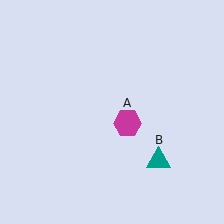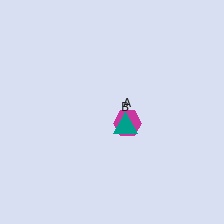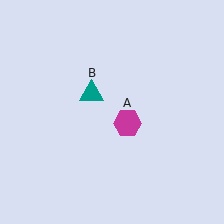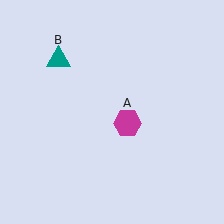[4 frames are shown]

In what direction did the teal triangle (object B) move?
The teal triangle (object B) moved up and to the left.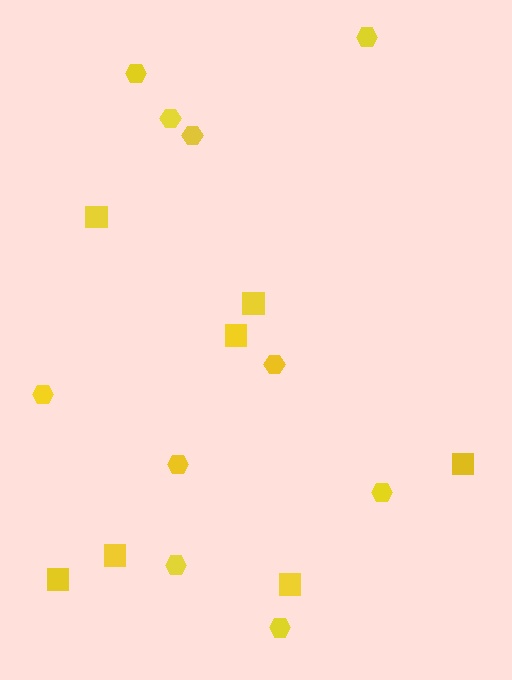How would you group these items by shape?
There are 2 groups: one group of squares (7) and one group of hexagons (10).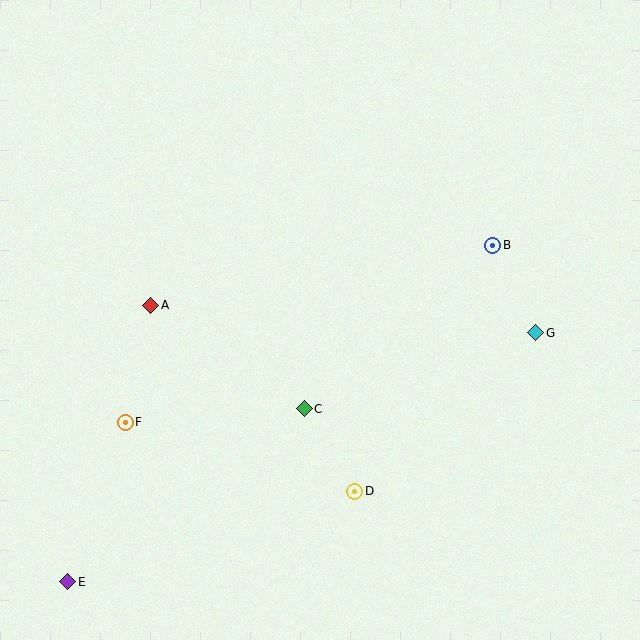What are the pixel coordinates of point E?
Point E is at (67, 582).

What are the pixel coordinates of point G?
Point G is at (536, 333).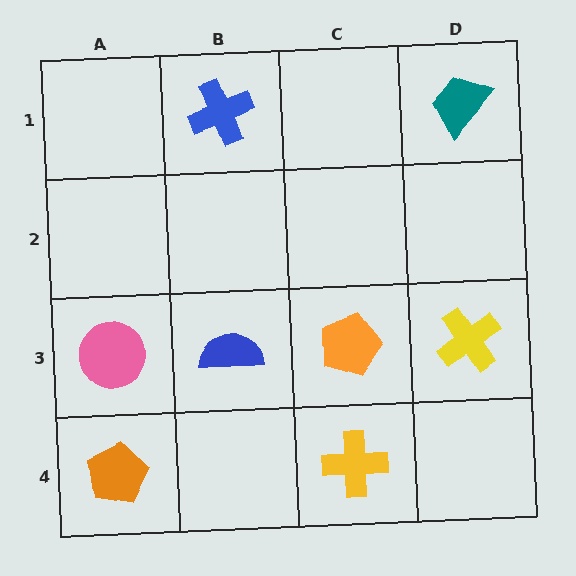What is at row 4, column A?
An orange pentagon.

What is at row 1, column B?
A blue cross.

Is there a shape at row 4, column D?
No, that cell is empty.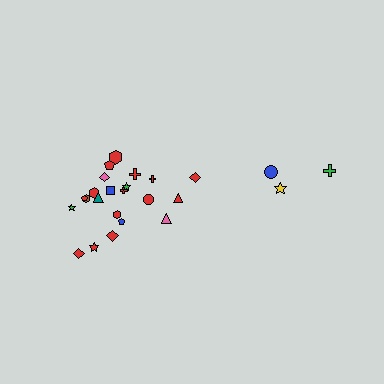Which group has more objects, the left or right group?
The left group.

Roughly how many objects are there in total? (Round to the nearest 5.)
Roughly 25 objects in total.